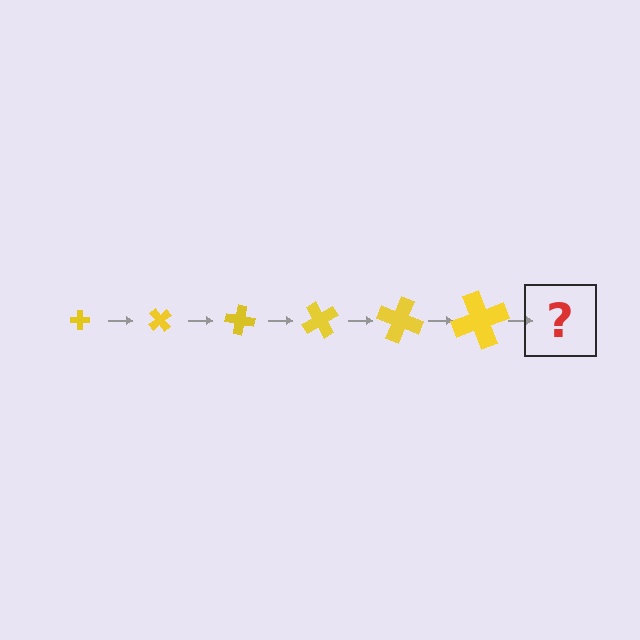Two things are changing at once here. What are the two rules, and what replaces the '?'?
The two rules are that the cross grows larger each step and it rotates 50 degrees each step. The '?' should be a cross, larger than the previous one and rotated 300 degrees from the start.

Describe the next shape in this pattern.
It should be a cross, larger than the previous one and rotated 300 degrees from the start.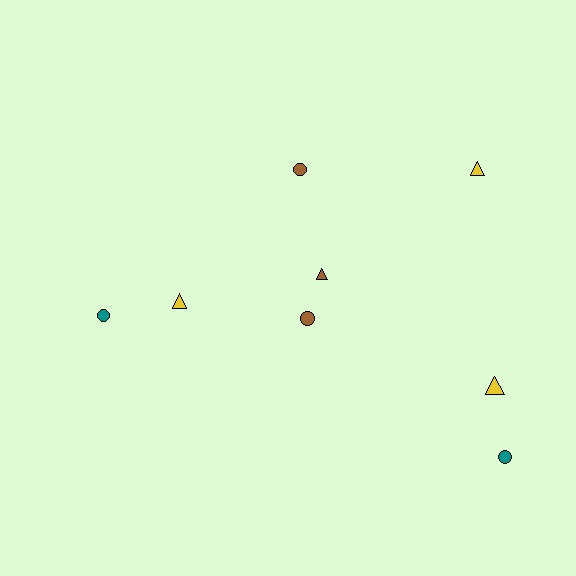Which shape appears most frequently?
Triangle, with 4 objects.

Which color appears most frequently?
Yellow, with 3 objects.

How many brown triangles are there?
There is 1 brown triangle.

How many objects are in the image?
There are 8 objects.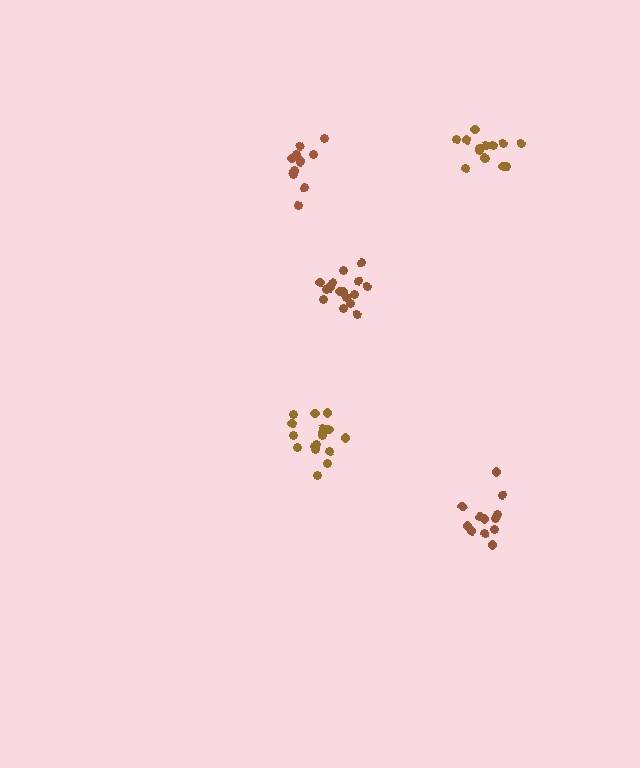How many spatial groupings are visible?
There are 5 spatial groupings.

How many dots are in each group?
Group 1: 17 dots, Group 2: 15 dots, Group 3: 12 dots, Group 4: 13 dots, Group 5: 17 dots (74 total).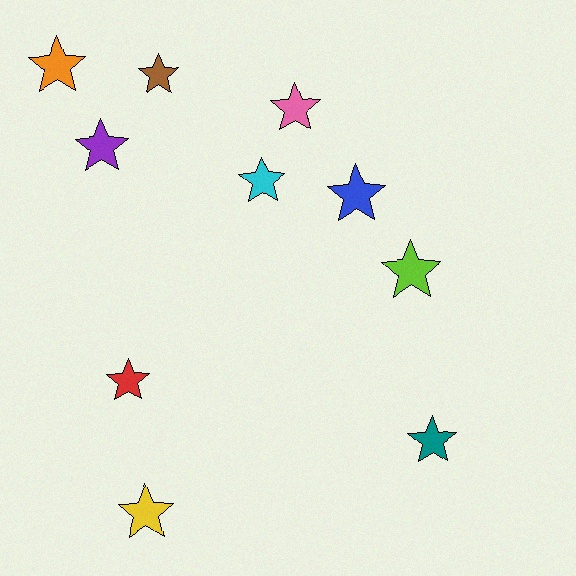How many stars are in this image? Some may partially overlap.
There are 10 stars.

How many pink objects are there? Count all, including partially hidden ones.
There is 1 pink object.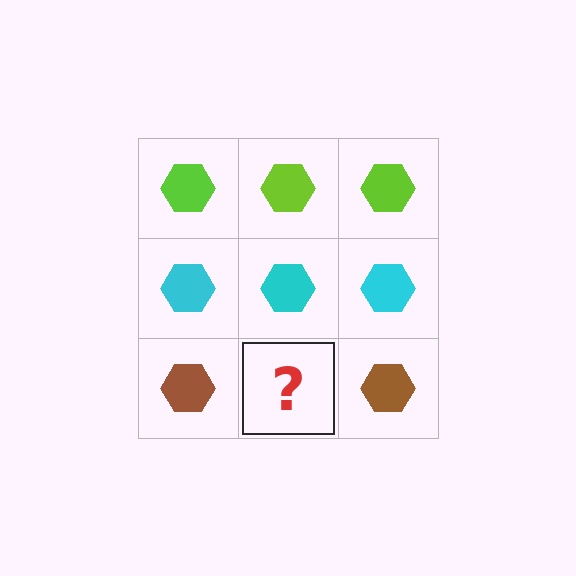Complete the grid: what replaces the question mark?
The question mark should be replaced with a brown hexagon.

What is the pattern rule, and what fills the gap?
The rule is that each row has a consistent color. The gap should be filled with a brown hexagon.